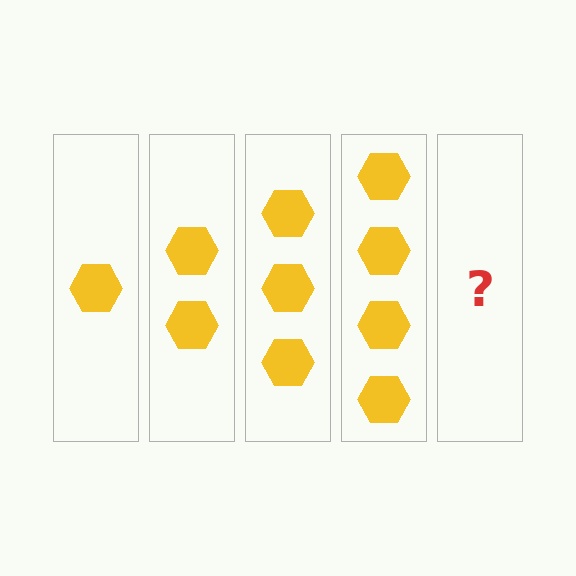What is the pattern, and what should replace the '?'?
The pattern is that each step adds one more hexagon. The '?' should be 5 hexagons.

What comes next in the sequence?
The next element should be 5 hexagons.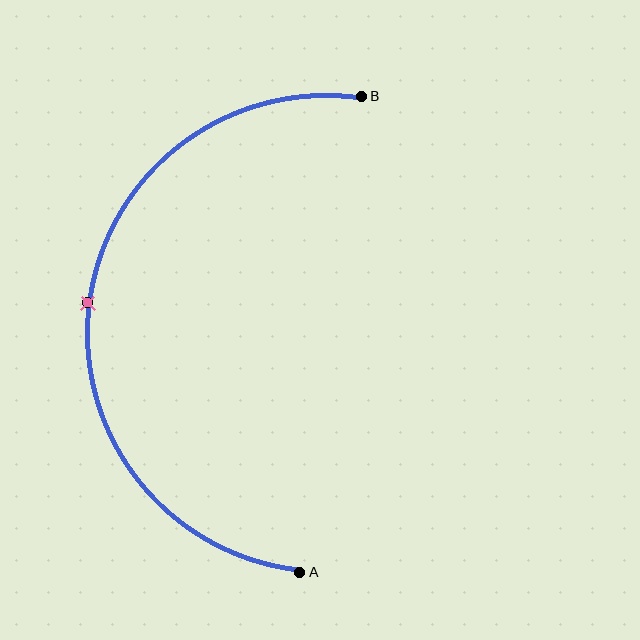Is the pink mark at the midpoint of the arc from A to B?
Yes. The pink mark lies on the arc at equal arc-length from both A and B — it is the arc midpoint.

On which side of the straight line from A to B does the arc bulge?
The arc bulges to the left of the straight line connecting A and B.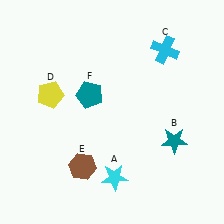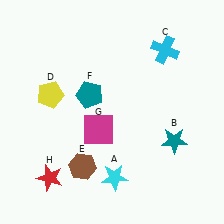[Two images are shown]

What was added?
A magenta square (G), a red star (H) were added in Image 2.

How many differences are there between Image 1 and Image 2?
There are 2 differences between the two images.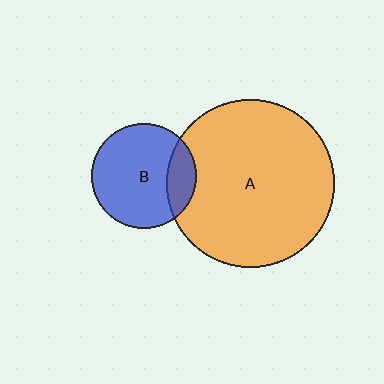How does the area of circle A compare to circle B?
Approximately 2.5 times.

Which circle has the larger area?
Circle A (orange).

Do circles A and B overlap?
Yes.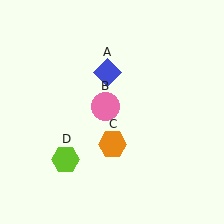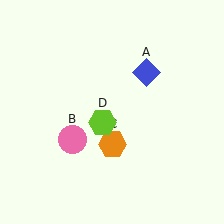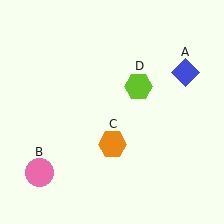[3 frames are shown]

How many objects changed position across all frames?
3 objects changed position: blue diamond (object A), pink circle (object B), lime hexagon (object D).